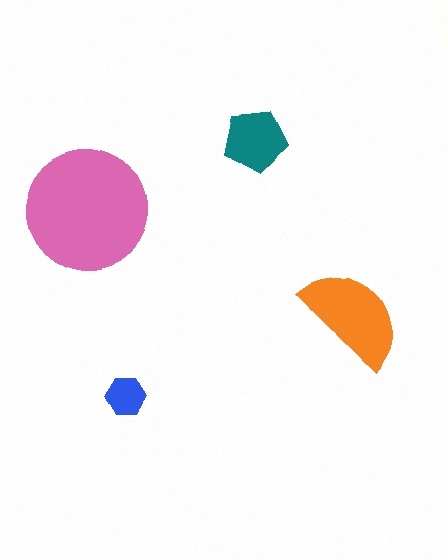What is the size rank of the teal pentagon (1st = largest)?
3rd.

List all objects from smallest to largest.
The blue hexagon, the teal pentagon, the orange semicircle, the pink circle.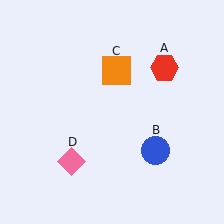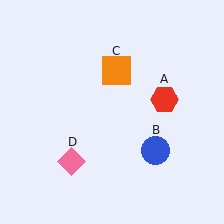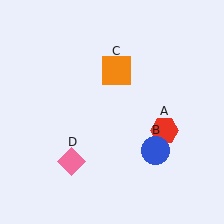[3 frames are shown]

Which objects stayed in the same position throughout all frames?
Blue circle (object B) and orange square (object C) and pink diamond (object D) remained stationary.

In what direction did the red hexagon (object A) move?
The red hexagon (object A) moved down.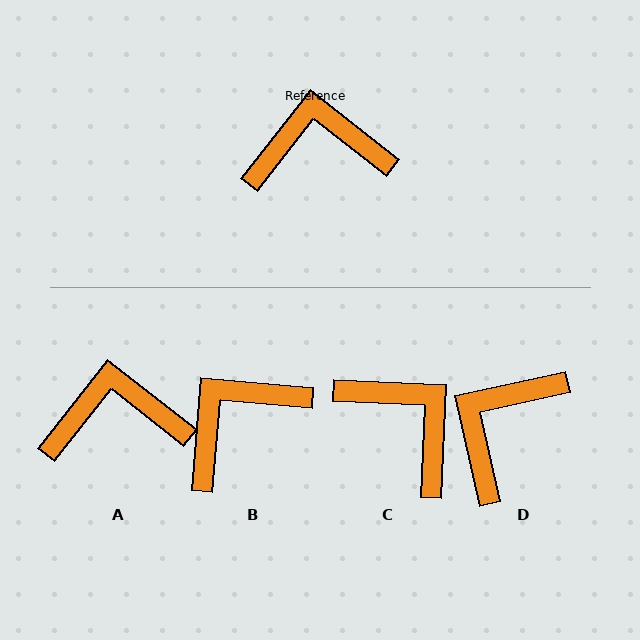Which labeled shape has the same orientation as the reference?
A.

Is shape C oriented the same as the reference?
No, it is off by about 55 degrees.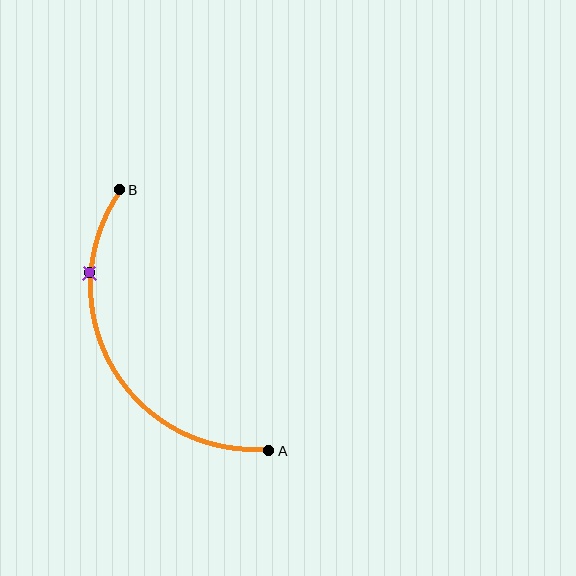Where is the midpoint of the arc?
The arc midpoint is the point on the curve farthest from the straight line joining A and B. It sits to the left of that line.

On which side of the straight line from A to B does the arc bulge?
The arc bulges to the left of the straight line connecting A and B.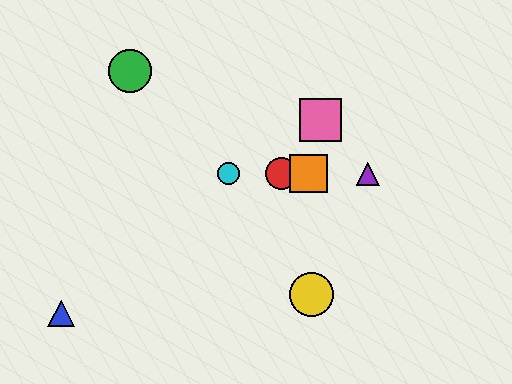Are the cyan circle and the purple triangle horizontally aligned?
Yes, both are at y≈174.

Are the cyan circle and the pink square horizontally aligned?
No, the cyan circle is at y≈174 and the pink square is at y≈120.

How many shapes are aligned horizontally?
4 shapes (the red circle, the purple triangle, the orange square, the cyan circle) are aligned horizontally.